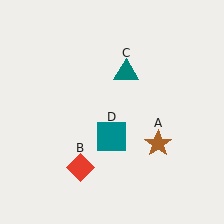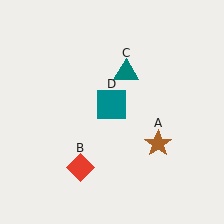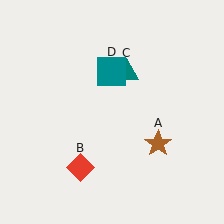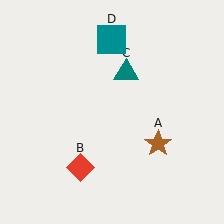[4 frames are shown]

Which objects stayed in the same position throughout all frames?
Brown star (object A) and red diamond (object B) and teal triangle (object C) remained stationary.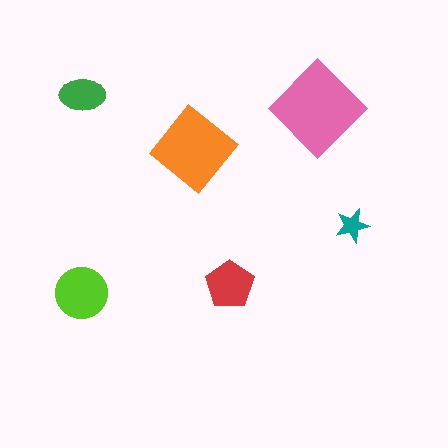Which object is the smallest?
The teal star.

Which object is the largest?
The pink diamond.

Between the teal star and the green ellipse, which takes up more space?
The green ellipse.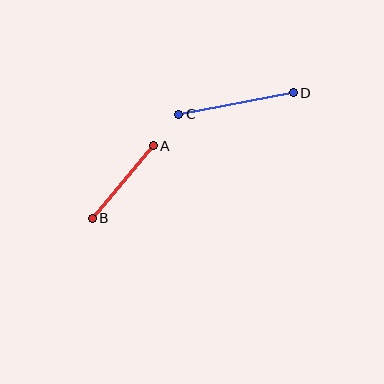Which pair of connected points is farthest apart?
Points C and D are farthest apart.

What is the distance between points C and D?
The distance is approximately 117 pixels.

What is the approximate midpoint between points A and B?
The midpoint is at approximately (123, 182) pixels.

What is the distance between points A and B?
The distance is approximately 95 pixels.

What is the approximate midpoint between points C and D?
The midpoint is at approximately (236, 103) pixels.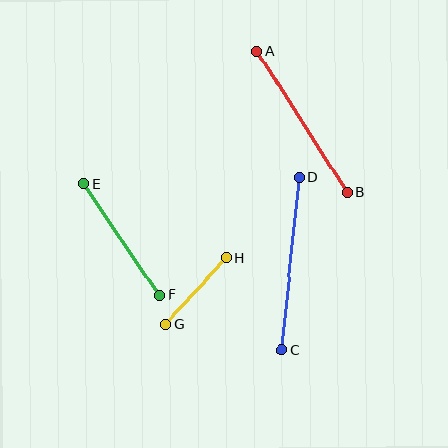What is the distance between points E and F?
The distance is approximately 135 pixels.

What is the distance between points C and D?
The distance is approximately 173 pixels.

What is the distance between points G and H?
The distance is approximately 90 pixels.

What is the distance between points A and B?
The distance is approximately 167 pixels.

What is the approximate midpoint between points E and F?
The midpoint is at approximately (121, 239) pixels.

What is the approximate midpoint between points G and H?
The midpoint is at approximately (196, 291) pixels.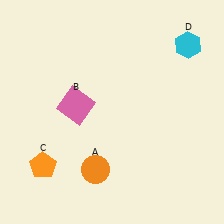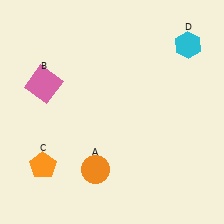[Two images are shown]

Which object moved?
The pink square (B) moved left.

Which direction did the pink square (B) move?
The pink square (B) moved left.